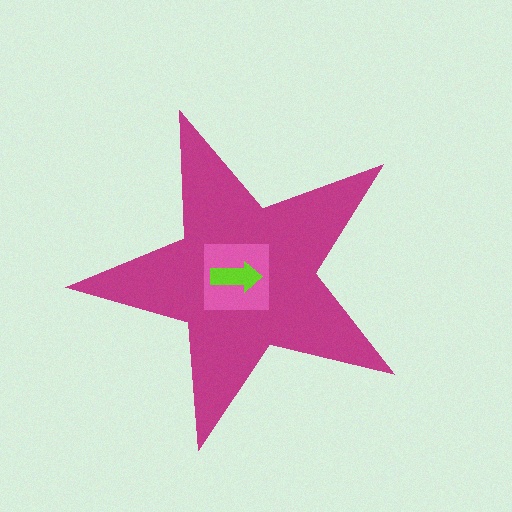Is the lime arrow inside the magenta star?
Yes.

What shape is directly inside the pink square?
The lime arrow.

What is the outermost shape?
The magenta star.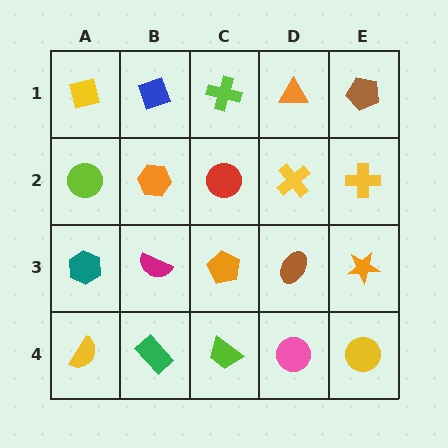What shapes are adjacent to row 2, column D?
An orange triangle (row 1, column D), a brown ellipse (row 3, column D), a red circle (row 2, column C), a yellow cross (row 2, column E).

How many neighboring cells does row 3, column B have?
4.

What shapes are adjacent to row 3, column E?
A yellow cross (row 2, column E), a yellow circle (row 4, column E), a brown ellipse (row 3, column D).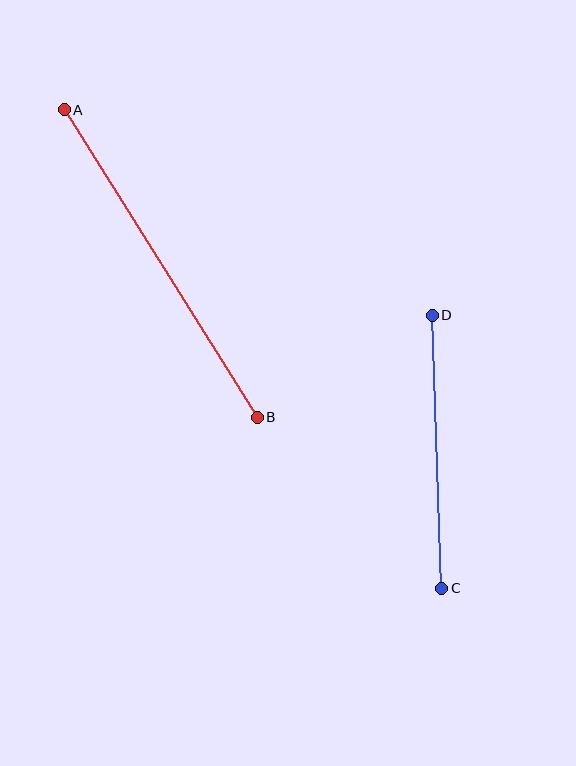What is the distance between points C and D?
The distance is approximately 273 pixels.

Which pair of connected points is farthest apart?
Points A and B are farthest apart.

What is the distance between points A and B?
The distance is approximately 363 pixels.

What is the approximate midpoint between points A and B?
The midpoint is at approximately (161, 264) pixels.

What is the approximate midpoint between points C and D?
The midpoint is at approximately (437, 452) pixels.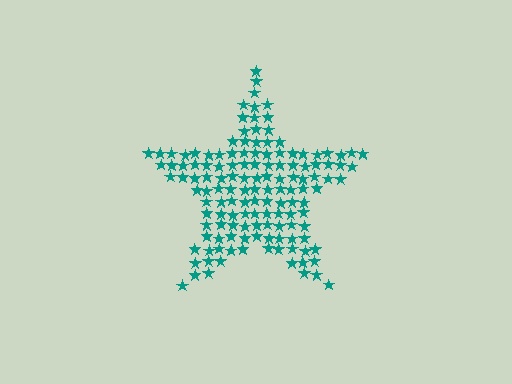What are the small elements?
The small elements are stars.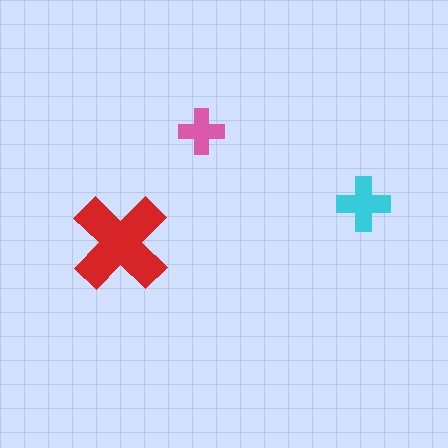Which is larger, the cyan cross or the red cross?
The red one.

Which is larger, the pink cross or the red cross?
The red one.